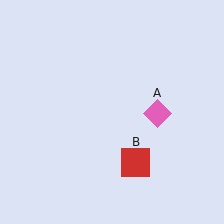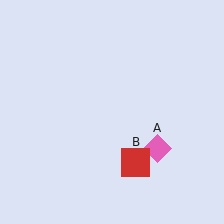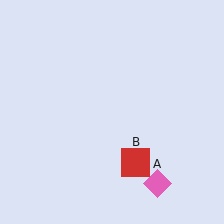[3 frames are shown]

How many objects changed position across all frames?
1 object changed position: pink diamond (object A).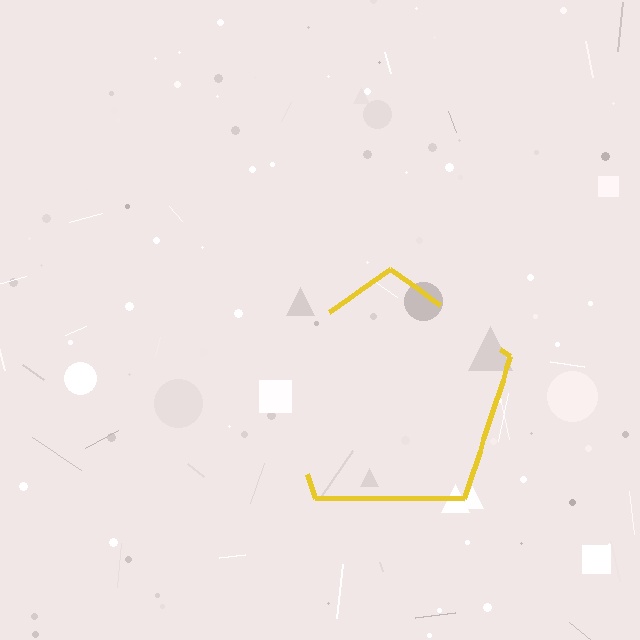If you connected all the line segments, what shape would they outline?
They would outline a pentagon.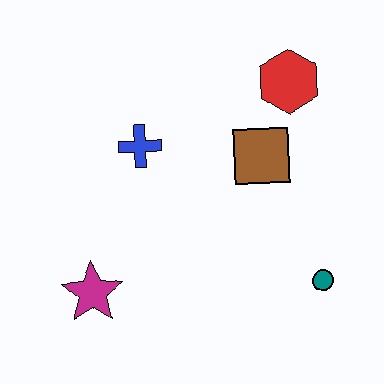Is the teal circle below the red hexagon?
Yes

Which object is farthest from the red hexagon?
The magenta star is farthest from the red hexagon.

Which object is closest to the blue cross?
The brown square is closest to the blue cross.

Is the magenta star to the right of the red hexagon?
No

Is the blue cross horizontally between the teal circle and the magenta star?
Yes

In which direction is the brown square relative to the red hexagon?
The brown square is below the red hexagon.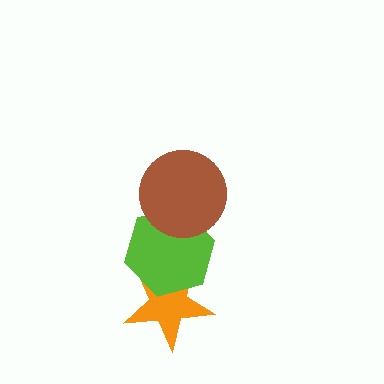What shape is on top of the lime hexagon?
The brown circle is on top of the lime hexagon.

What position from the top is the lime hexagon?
The lime hexagon is 2nd from the top.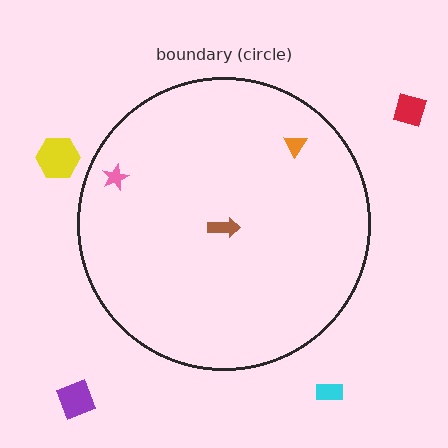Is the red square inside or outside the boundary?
Outside.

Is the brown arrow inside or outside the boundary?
Inside.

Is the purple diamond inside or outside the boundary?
Outside.